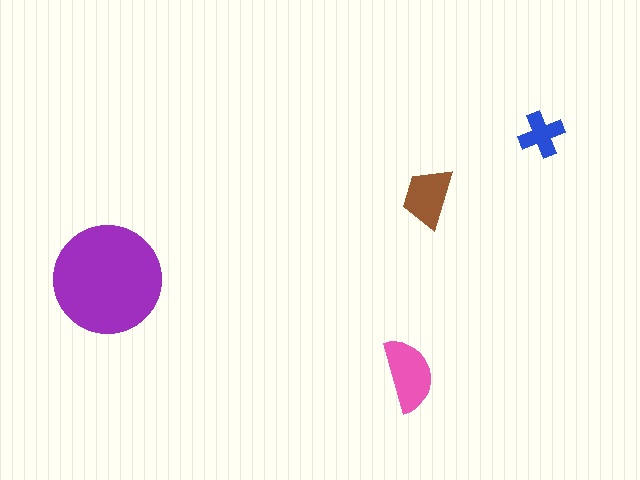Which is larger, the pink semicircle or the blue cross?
The pink semicircle.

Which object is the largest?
The purple circle.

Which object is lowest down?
The pink semicircle is bottommost.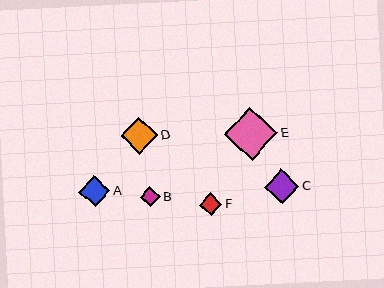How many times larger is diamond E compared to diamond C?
Diamond E is approximately 1.5 times the size of diamond C.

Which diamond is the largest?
Diamond E is the largest with a size of approximately 53 pixels.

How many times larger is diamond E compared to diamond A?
Diamond E is approximately 1.7 times the size of diamond A.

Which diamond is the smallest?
Diamond B is the smallest with a size of approximately 20 pixels.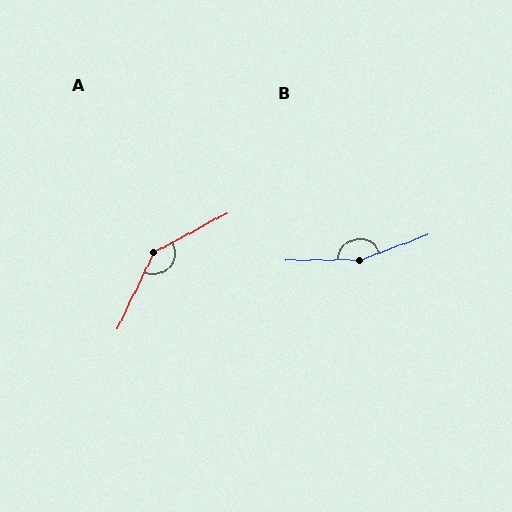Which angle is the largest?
B, at approximately 159 degrees.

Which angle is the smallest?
A, at approximately 144 degrees.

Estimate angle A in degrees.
Approximately 144 degrees.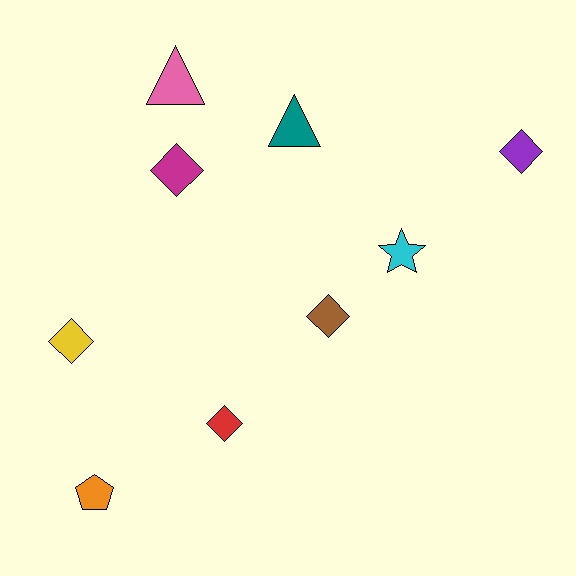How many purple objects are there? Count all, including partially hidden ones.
There is 1 purple object.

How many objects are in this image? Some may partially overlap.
There are 9 objects.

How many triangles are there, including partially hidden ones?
There are 2 triangles.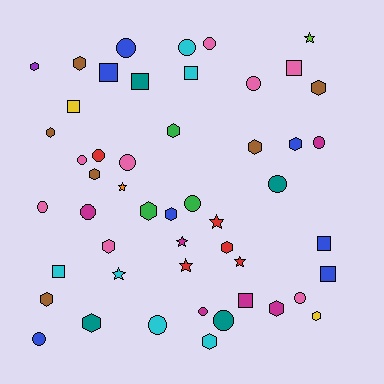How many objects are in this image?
There are 50 objects.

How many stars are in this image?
There are 7 stars.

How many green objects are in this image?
There are 3 green objects.